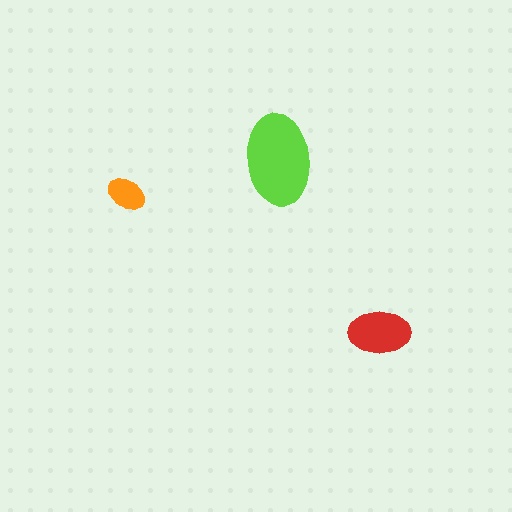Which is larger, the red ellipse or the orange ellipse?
The red one.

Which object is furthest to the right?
The red ellipse is rightmost.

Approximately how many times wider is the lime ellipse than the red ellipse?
About 1.5 times wider.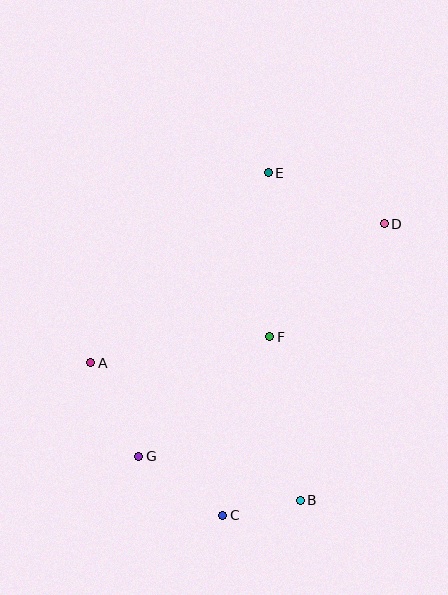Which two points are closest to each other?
Points B and C are closest to each other.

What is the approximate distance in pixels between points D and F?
The distance between D and F is approximately 161 pixels.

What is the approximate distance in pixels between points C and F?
The distance between C and F is approximately 185 pixels.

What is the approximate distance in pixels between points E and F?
The distance between E and F is approximately 164 pixels.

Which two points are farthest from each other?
Points C and E are farthest from each other.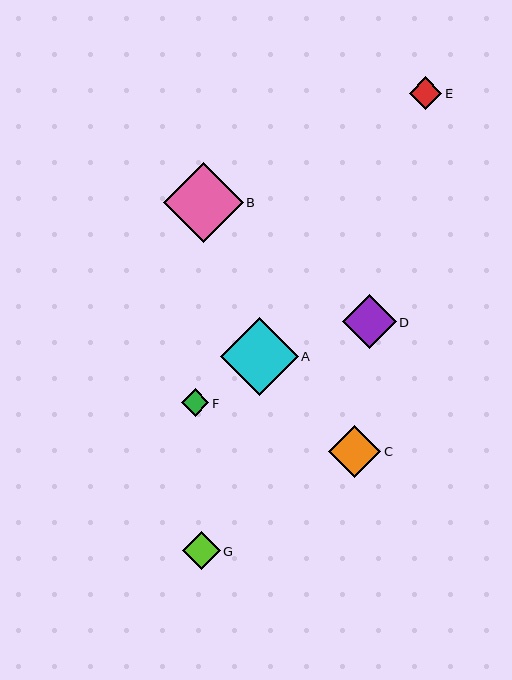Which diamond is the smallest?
Diamond F is the smallest with a size of approximately 28 pixels.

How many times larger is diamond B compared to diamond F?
Diamond B is approximately 2.9 times the size of diamond F.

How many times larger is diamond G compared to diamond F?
Diamond G is approximately 1.4 times the size of diamond F.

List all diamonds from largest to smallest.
From largest to smallest: B, A, D, C, G, E, F.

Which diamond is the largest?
Diamond B is the largest with a size of approximately 80 pixels.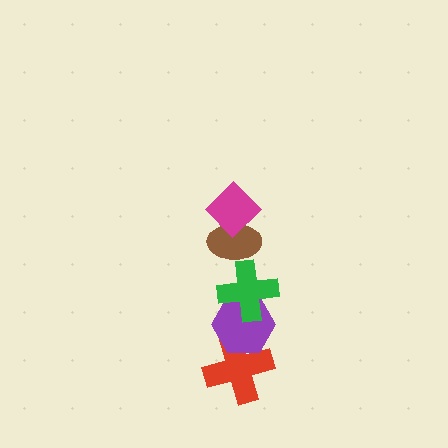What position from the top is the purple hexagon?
The purple hexagon is 4th from the top.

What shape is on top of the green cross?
The brown ellipse is on top of the green cross.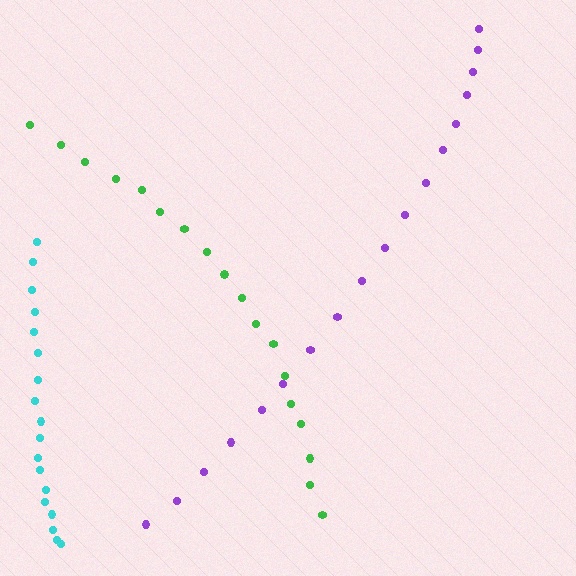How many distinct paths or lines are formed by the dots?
There are 3 distinct paths.